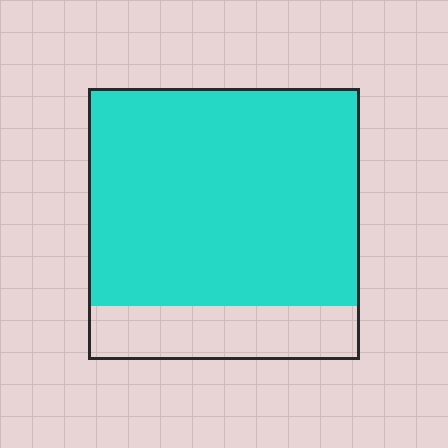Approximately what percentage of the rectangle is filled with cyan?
Approximately 80%.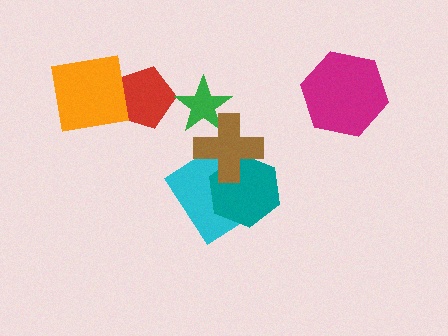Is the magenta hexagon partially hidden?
No, no other shape covers it.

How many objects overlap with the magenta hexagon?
0 objects overlap with the magenta hexagon.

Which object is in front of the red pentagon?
The orange square is in front of the red pentagon.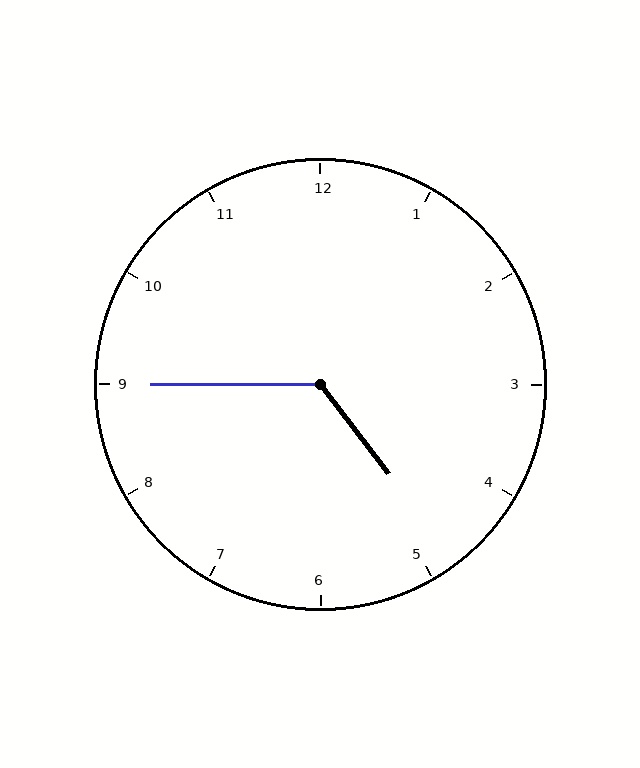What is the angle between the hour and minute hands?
Approximately 128 degrees.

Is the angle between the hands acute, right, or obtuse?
It is obtuse.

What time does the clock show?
4:45.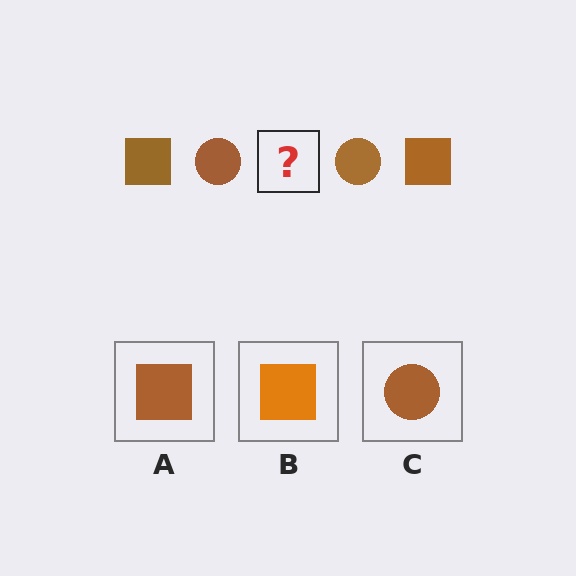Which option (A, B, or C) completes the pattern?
A.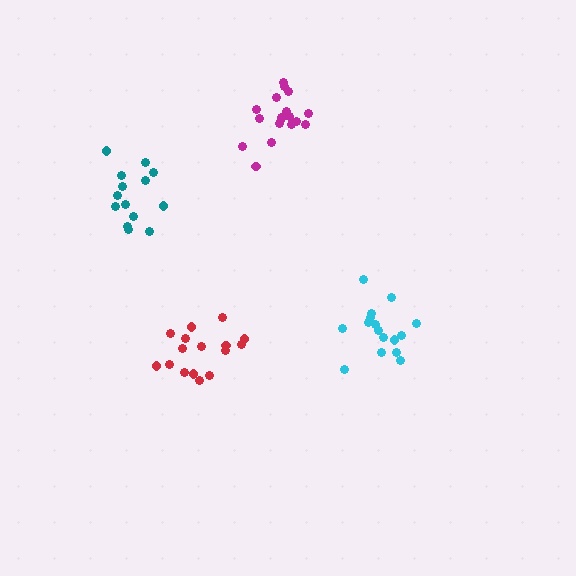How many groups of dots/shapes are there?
There are 4 groups.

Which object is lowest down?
The red cluster is bottommost.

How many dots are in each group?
Group 1: 18 dots, Group 2: 16 dots, Group 3: 16 dots, Group 4: 14 dots (64 total).